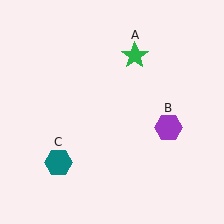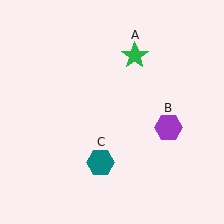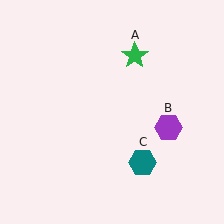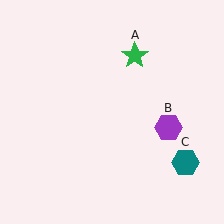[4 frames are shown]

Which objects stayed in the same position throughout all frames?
Green star (object A) and purple hexagon (object B) remained stationary.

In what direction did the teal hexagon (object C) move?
The teal hexagon (object C) moved right.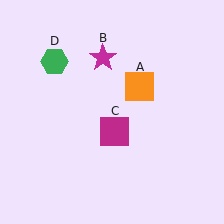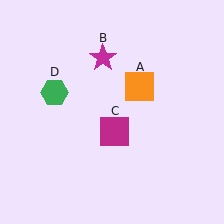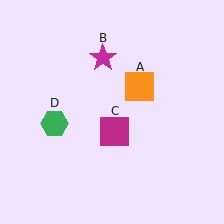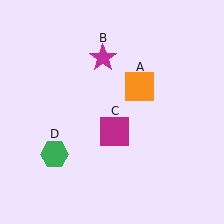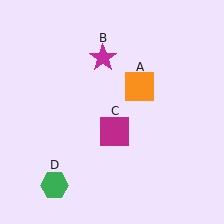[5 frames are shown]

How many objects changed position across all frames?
1 object changed position: green hexagon (object D).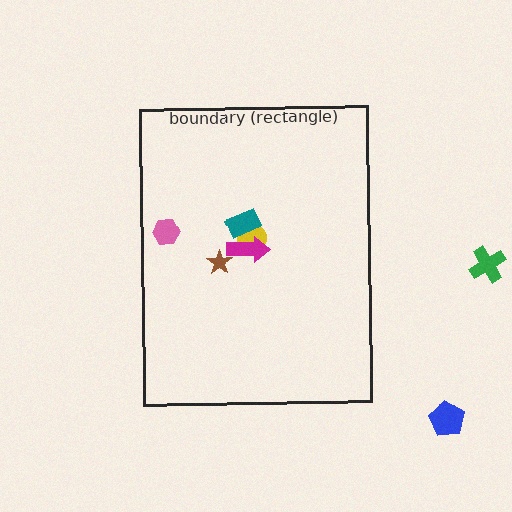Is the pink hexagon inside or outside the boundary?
Inside.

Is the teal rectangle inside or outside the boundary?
Inside.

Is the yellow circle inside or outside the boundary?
Inside.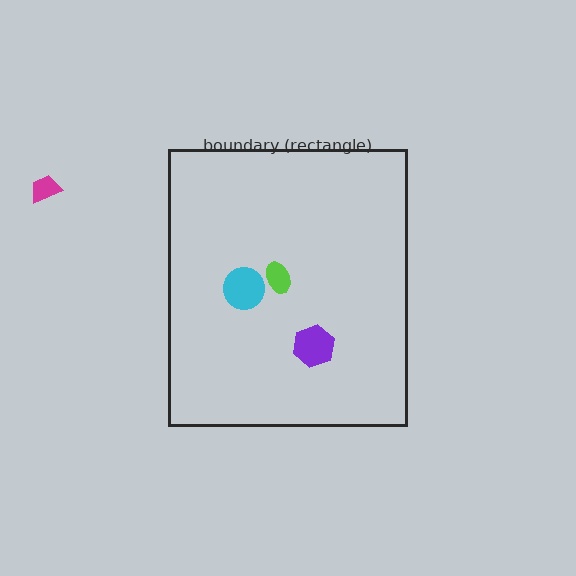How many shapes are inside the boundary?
3 inside, 1 outside.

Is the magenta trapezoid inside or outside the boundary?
Outside.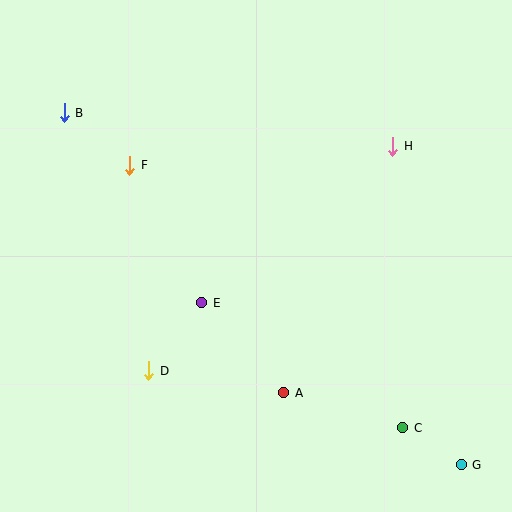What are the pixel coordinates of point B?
Point B is at (64, 113).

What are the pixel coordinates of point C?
Point C is at (403, 428).